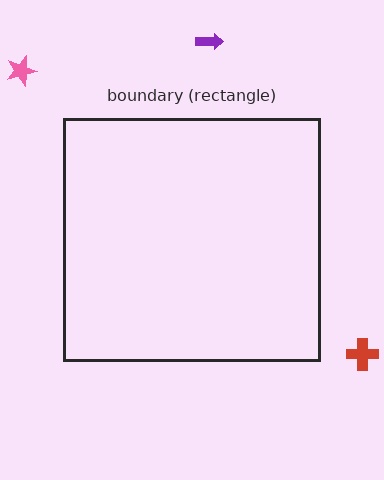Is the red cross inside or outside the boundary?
Outside.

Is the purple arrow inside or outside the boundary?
Outside.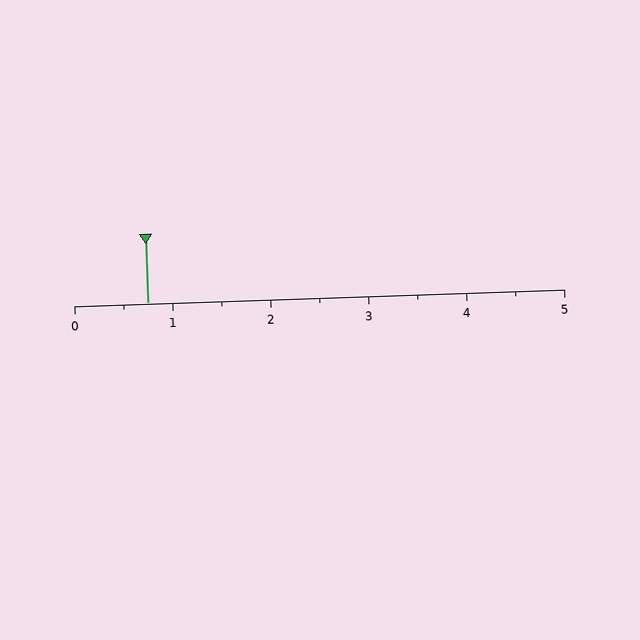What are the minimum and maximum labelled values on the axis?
The axis runs from 0 to 5.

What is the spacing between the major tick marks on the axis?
The major ticks are spaced 1 apart.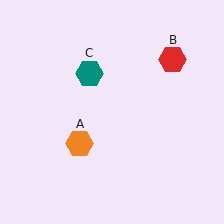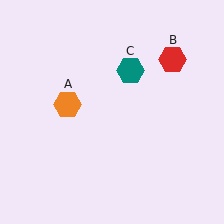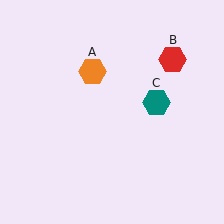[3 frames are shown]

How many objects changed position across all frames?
2 objects changed position: orange hexagon (object A), teal hexagon (object C).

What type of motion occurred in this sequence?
The orange hexagon (object A), teal hexagon (object C) rotated clockwise around the center of the scene.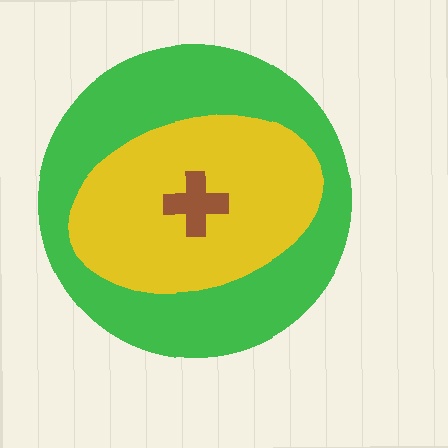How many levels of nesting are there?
3.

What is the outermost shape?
The green circle.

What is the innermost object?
The brown cross.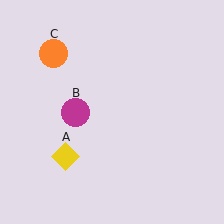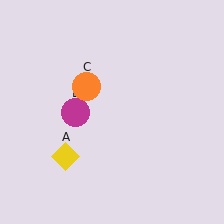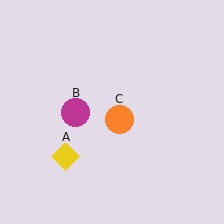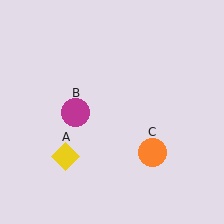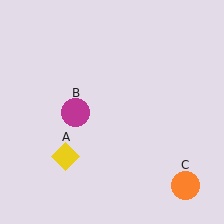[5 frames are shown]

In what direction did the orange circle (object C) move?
The orange circle (object C) moved down and to the right.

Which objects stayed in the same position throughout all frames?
Yellow diamond (object A) and magenta circle (object B) remained stationary.